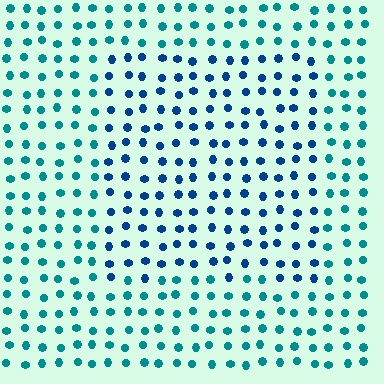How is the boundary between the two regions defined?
The boundary is defined purely by a slight shift in hue (about 33 degrees). Spacing, size, and orientation are identical on both sides.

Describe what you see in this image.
The image is filled with small teal elements in a uniform arrangement. A rectangle-shaped region is visible where the elements are tinted to a slightly different hue, forming a subtle color boundary.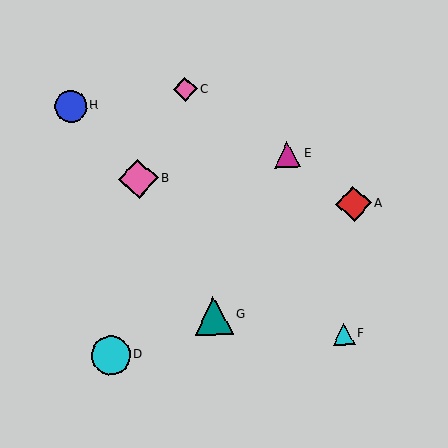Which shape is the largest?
The pink diamond (labeled B) is the largest.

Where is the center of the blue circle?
The center of the blue circle is at (71, 106).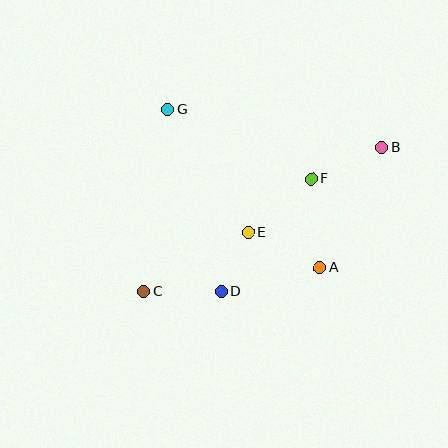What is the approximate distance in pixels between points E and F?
The distance between E and F is approximately 83 pixels.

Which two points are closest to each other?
Points D and E are closest to each other.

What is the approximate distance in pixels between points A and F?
The distance between A and F is approximately 89 pixels.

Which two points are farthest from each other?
Points B and C are farthest from each other.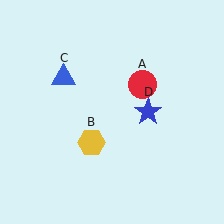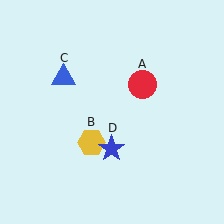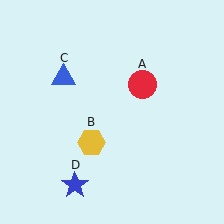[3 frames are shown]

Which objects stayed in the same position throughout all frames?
Red circle (object A) and yellow hexagon (object B) and blue triangle (object C) remained stationary.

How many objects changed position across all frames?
1 object changed position: blue star (object D).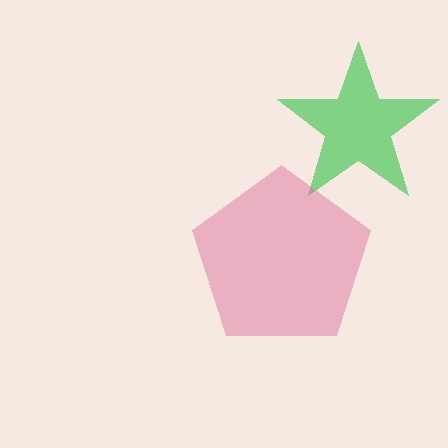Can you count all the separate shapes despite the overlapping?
Yes, there are 2 separate shapes.